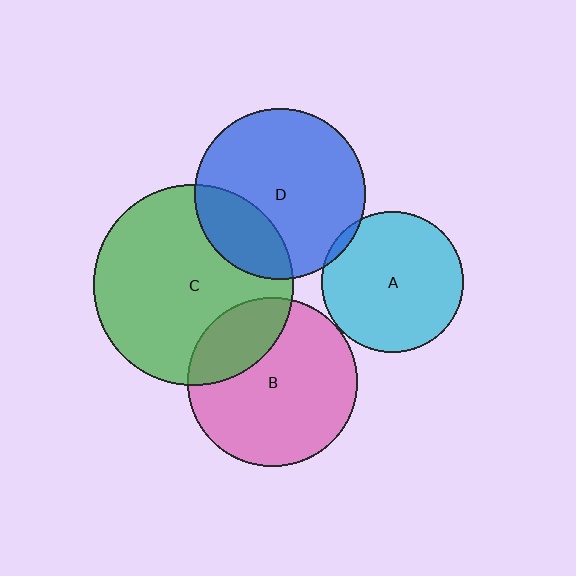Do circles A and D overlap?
Yes.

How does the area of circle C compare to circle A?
Approximately 2.0 times.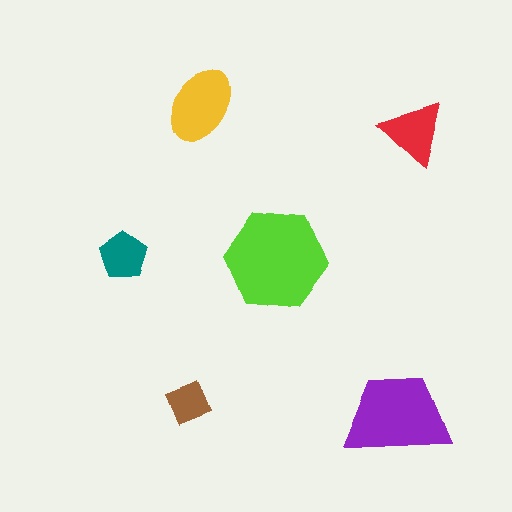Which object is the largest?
The lime hexagon.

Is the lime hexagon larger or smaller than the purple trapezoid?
Larger.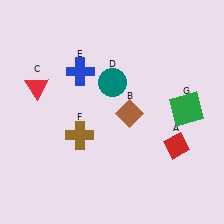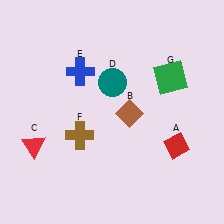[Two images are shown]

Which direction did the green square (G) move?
The green square (G) moved up.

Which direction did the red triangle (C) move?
The red triangle (C) moved down.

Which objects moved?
The objects that moved are: the red triangle (C), the green square (G).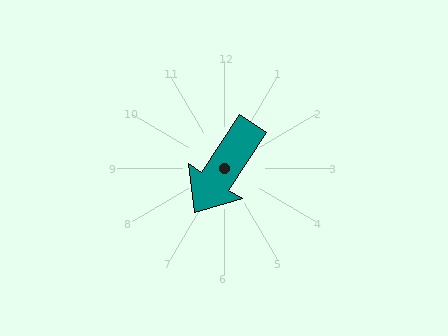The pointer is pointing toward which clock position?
Roughly 7 o'clock.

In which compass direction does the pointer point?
Southwest.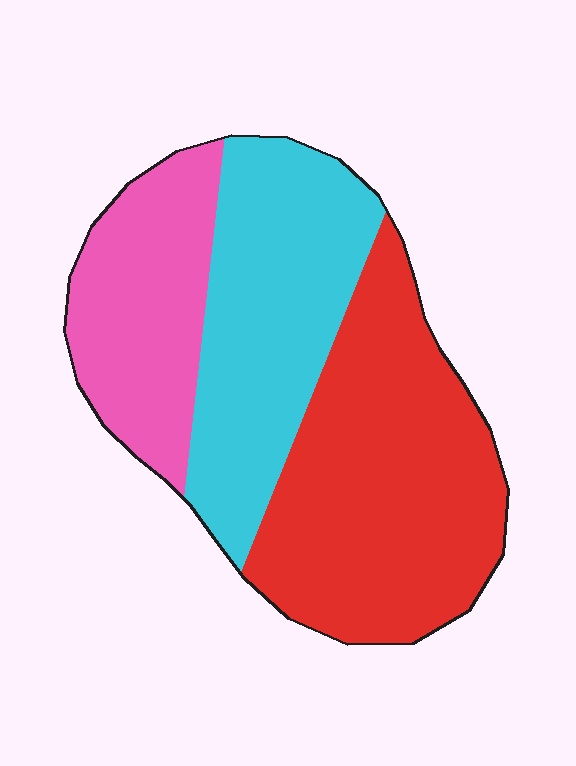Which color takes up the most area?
Red, at roughly 45%.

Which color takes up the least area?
Pink, at roughly 25%.